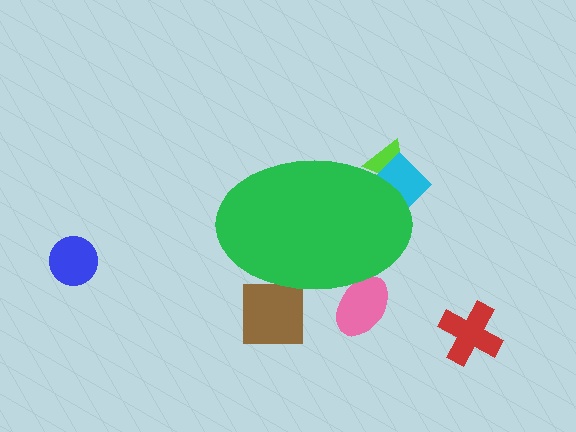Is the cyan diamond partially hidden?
Yes, the cyan diamond is partially hidden behind the green ellipse.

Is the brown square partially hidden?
Yes, the brown square is partially hidden behind the green ellipse.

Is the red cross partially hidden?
No, the red cross is fully visible.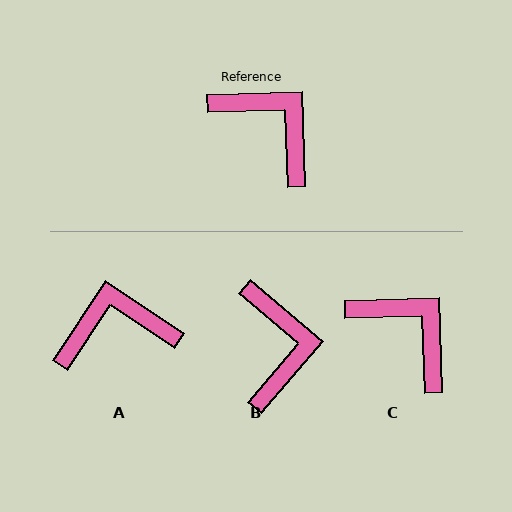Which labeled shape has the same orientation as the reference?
C.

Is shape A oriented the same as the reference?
No, it is off by about 55 degrees.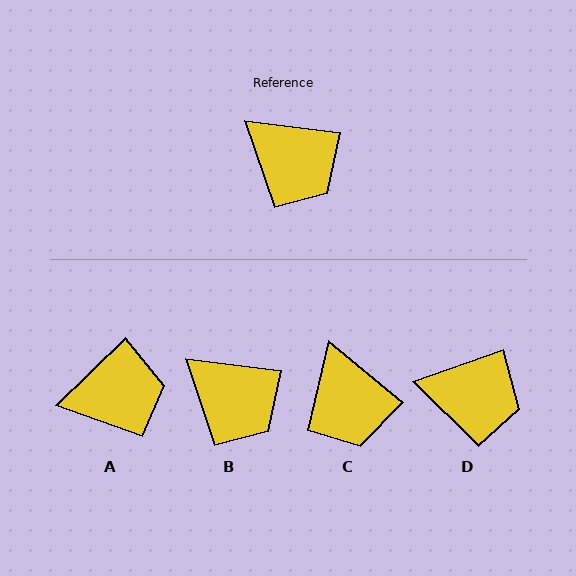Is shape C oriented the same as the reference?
No, it is off by about 32 degrees.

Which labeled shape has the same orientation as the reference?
B.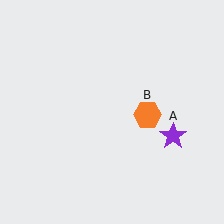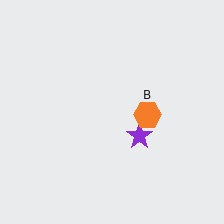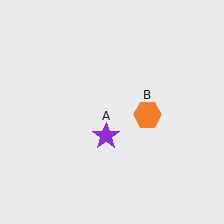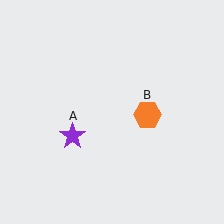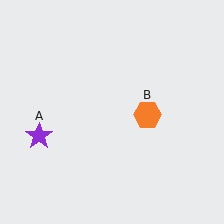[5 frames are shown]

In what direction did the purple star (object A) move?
The purple star (object A) moved left.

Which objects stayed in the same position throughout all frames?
Orange hexagon (object B) remained stationary.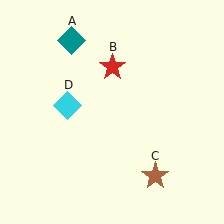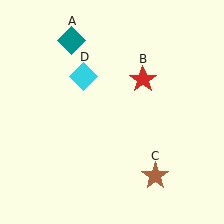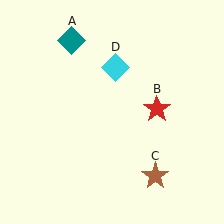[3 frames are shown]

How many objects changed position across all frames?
2 objects changed position: red star (object B), cyan diamond (object D).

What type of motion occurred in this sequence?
The red star (object B), cyan diamond (object D) rotated clockwise around the center of the scene.